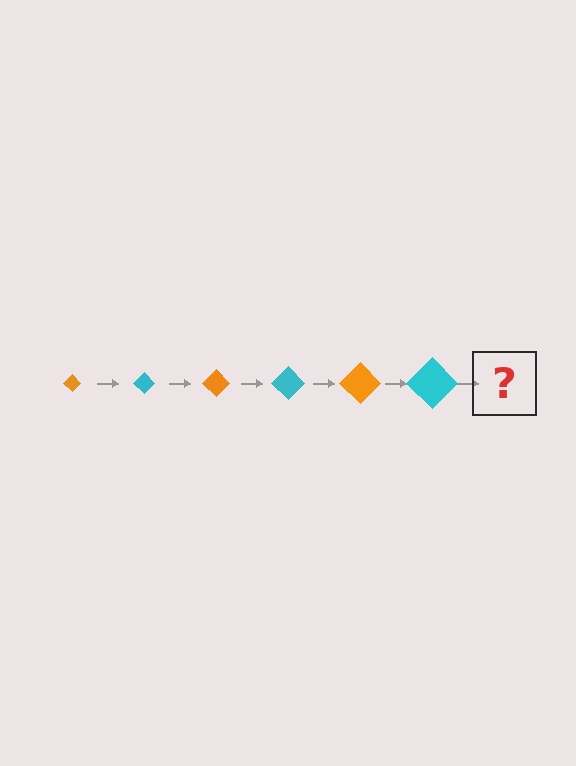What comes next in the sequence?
The next element should be an orange diamond, larger than the previous one.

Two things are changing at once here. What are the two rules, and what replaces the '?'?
The two rules are that the diamond grows larger each step and the color cycles through orange and cyan. The '?' should be an orange diamond, larger than the previous one.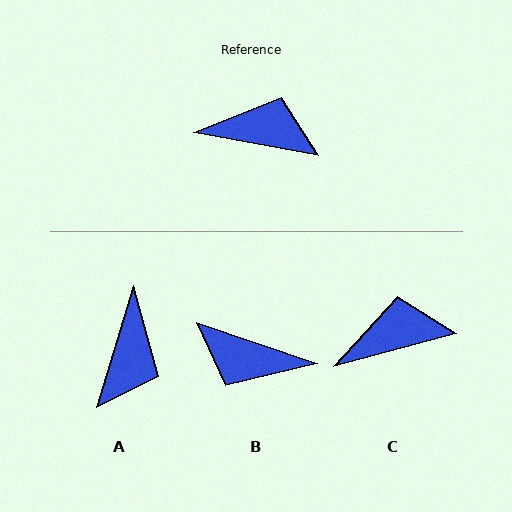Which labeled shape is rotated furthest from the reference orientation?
B, about 172 degrees away.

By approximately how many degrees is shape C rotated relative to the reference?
Approximately 25 degrees counter-clockwise.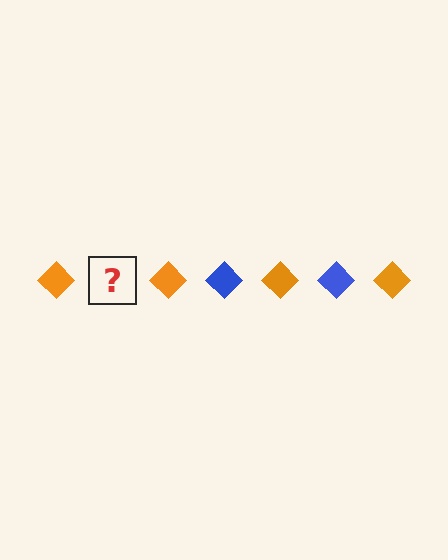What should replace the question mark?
The question mark should be replaced with a blue diamond.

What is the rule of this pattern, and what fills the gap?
The rule is that the pattern cycles through orange, blue diamonds. The gap should be filled with a blue diamond.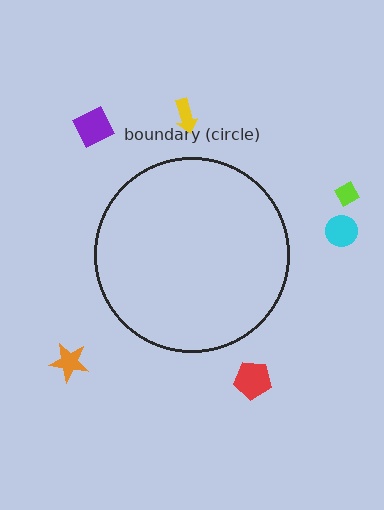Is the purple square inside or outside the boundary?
Outside.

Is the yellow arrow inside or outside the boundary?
Outside.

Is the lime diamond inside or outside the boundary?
Outside.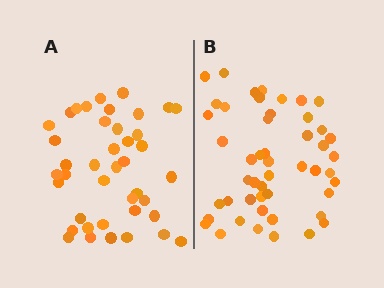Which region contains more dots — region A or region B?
Region B (the right region) has more dots.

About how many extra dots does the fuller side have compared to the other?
Region B has roughly 8 or so more dots than region A.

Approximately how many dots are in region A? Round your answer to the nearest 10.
About 40 dots. (The exact count is 41, which rounds to 40.)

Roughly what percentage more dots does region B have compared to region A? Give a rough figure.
About 20% more.